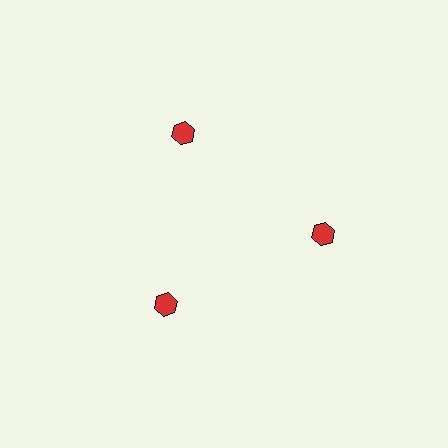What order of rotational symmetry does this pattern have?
This pattern has 3-fold rotational symmetry.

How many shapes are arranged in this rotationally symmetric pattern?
There are 3 shapes, arranged in 3 groups of 1.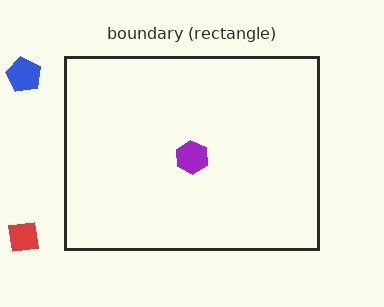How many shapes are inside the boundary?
1 inside, 2 outside.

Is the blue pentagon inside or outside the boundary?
Outside.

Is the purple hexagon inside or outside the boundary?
Inside.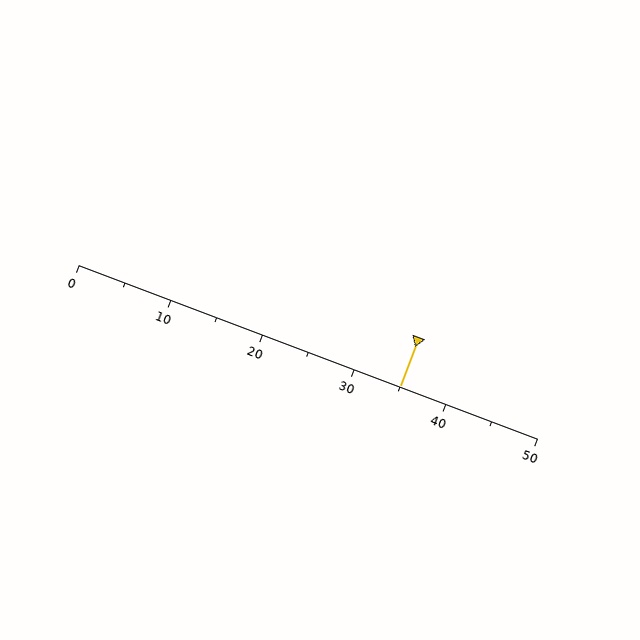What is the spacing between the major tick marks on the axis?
The major ticks are spaced 10 apart.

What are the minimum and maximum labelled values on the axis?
The axis runs from 0 to 50.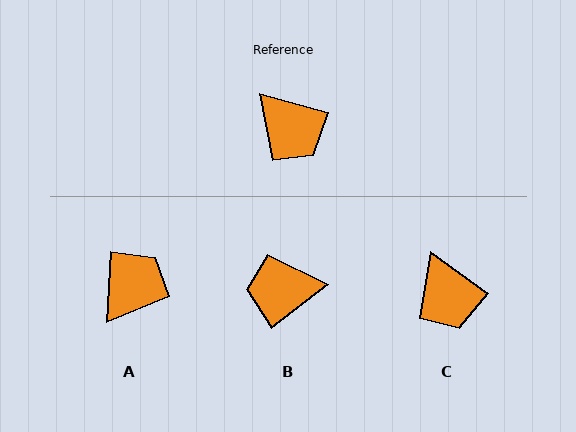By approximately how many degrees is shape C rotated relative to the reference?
Approximately 20 degrees clockwise.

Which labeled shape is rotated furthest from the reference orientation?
B, about 127 degrees away.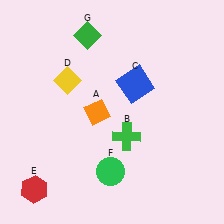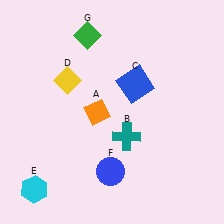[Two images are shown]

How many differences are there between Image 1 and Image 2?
There are 3 differences between the two images.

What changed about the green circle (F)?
In Image 1, F is green. In Image 2, it changed to blue.